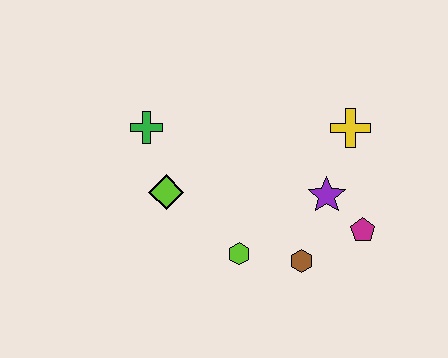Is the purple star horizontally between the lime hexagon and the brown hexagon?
No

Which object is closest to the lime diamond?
The green cross is closest to the lime diamond.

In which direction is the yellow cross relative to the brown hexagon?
The yellow cross is above the brown hexagon.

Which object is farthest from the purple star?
The green cross is farthest from the purple star.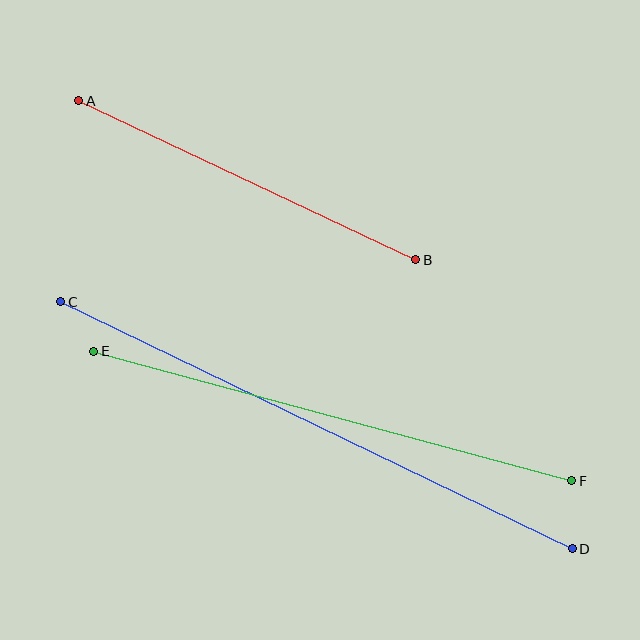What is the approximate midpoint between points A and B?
The midpoint is at approximately (247, 180) pixels.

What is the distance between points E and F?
The distance is approximately 496 pixels.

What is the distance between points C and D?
The distance is approximately 568 pixels.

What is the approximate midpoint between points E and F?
The midpoint is at approximately (333, 416) pixels.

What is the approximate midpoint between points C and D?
The midpoint is at approximately (317, 425) pixels.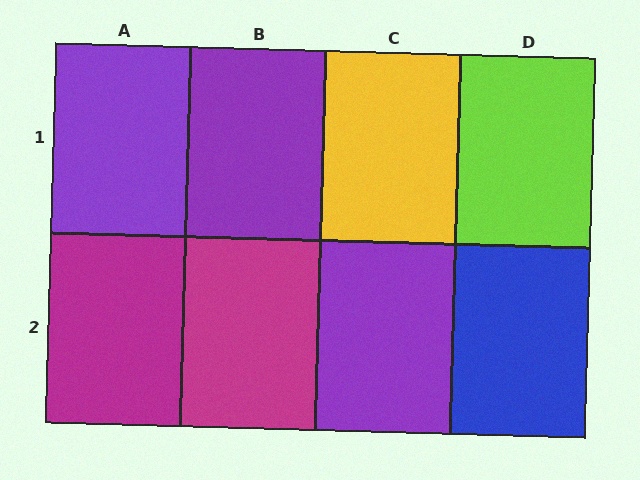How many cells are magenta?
2 cells are magenta.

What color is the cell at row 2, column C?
Purple.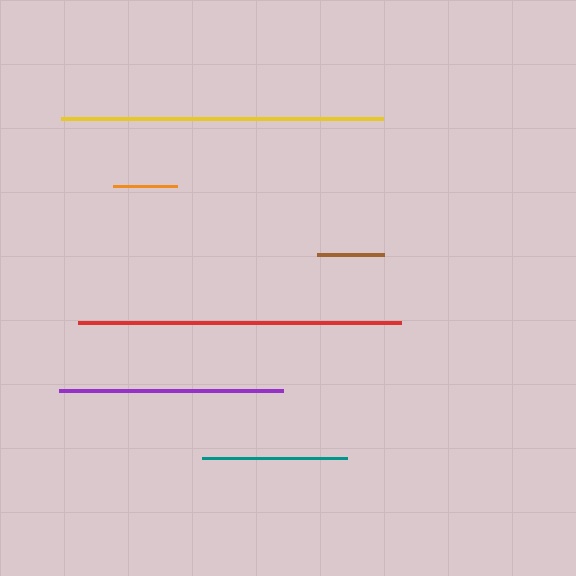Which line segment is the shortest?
The orange line is the shortest at approximately 64 pixels.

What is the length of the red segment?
The red segment is approximately 323 pixels long.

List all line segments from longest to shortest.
From longest to shortest: red, yellow, purple, teal, brown, orange.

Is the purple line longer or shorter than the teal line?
The purple line is longer than the teal line.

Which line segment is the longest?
The red line is the longest at approximately 323 pixels.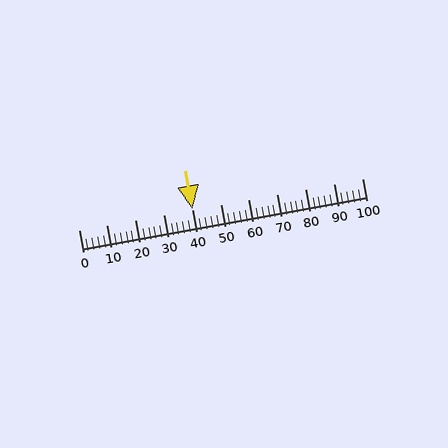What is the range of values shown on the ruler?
The ruler shows values from 0 to 100.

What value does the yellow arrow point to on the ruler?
The yellow arrow points to approximately 40.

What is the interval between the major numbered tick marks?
The major tick marks are spaced 10 units apart.